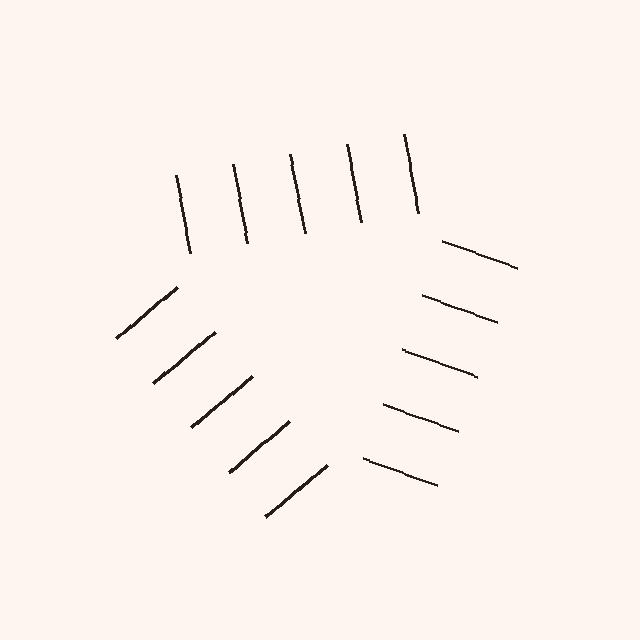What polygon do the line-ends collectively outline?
An illusory triangle — the line segments terminate on its edges but no continuous stroke is drawn.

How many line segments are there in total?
15 — 5 along each of the 3 edges.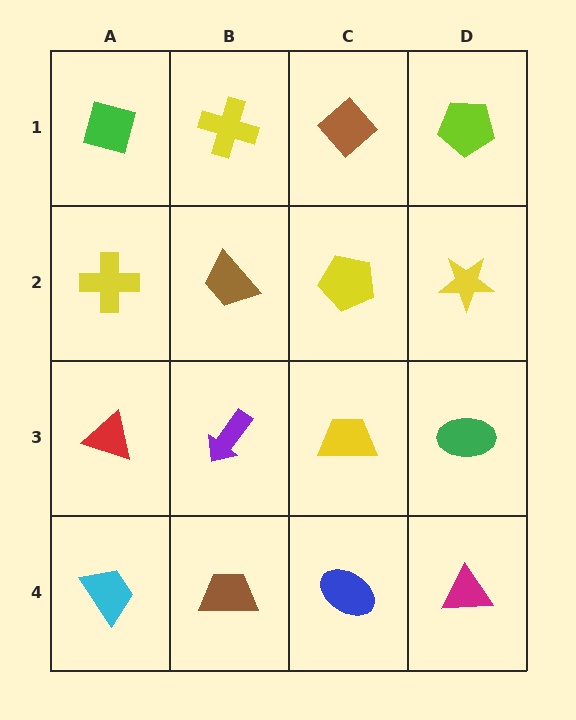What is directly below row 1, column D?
A yellow star.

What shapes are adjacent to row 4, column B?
A purple arrow (row 3, column B), a cyan trapezoid (row 4, column A), a blue ellipse (row 4, column C).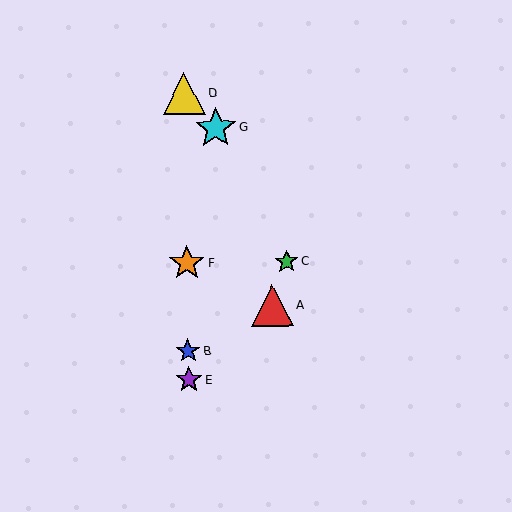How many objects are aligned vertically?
4 objects (B, D, E, F) are aligned vertically.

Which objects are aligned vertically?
Objects B, D, E, F are aligned vertically.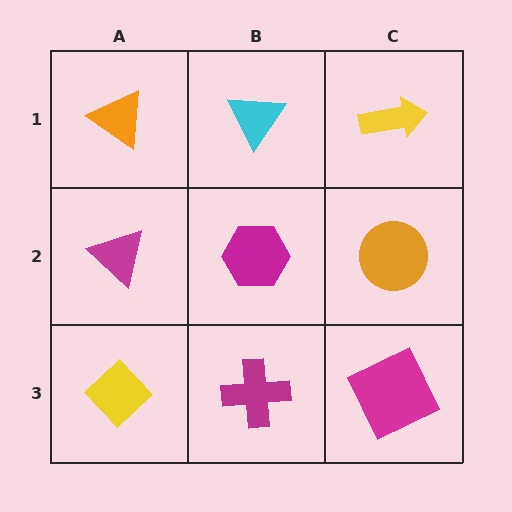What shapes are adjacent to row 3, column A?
A magenta triangle (row 2, column A), a magenta cross (row 3, column B).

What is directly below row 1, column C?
An orange circle.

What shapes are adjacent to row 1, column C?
An orange circle (row 2, column C), a cyan triangle (row 1, column B).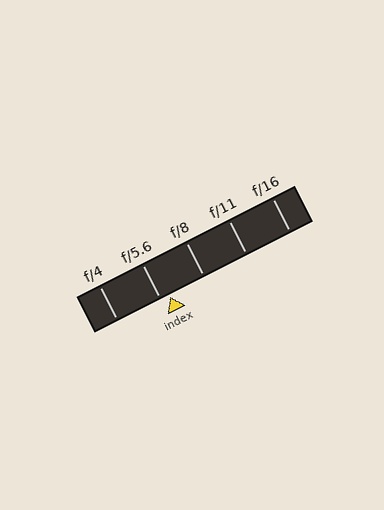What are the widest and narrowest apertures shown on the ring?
The widest aperture shown is f/4 and the narrowest is f/16.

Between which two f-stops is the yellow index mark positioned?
The index mark is between f/5.6 and f/8.